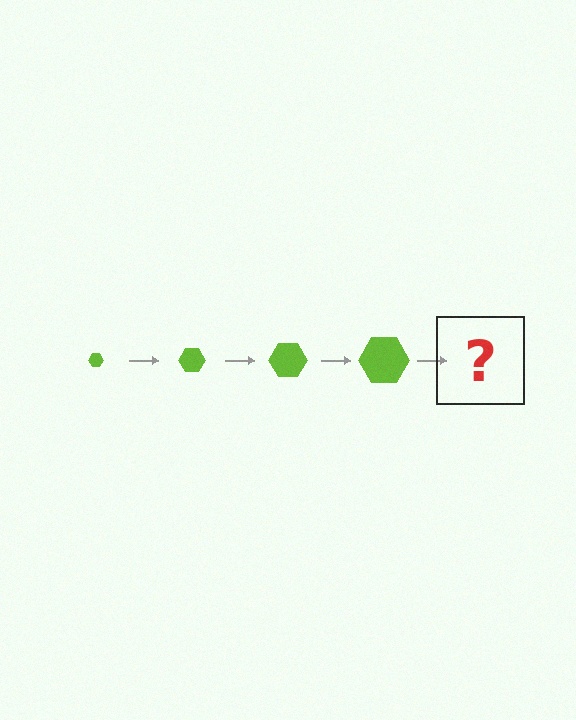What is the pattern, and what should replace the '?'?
The pattern is that the hexagon gets progressively larger each step. The '?' should be a lime hexagon, larger than the previous one.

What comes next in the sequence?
The next element should be a lime hexagon, larger than the previous one.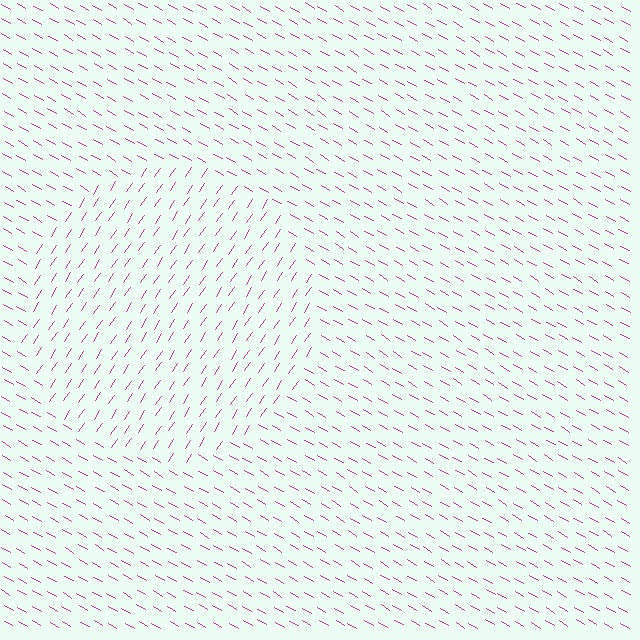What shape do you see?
I see a circle.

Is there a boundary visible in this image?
Yes, there is a texture boundary formed by a change in line orientation.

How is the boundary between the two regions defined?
The boundary is defined purely by a change in line orientation (approximately 87 degrees difference). All lines are the same color and thickness.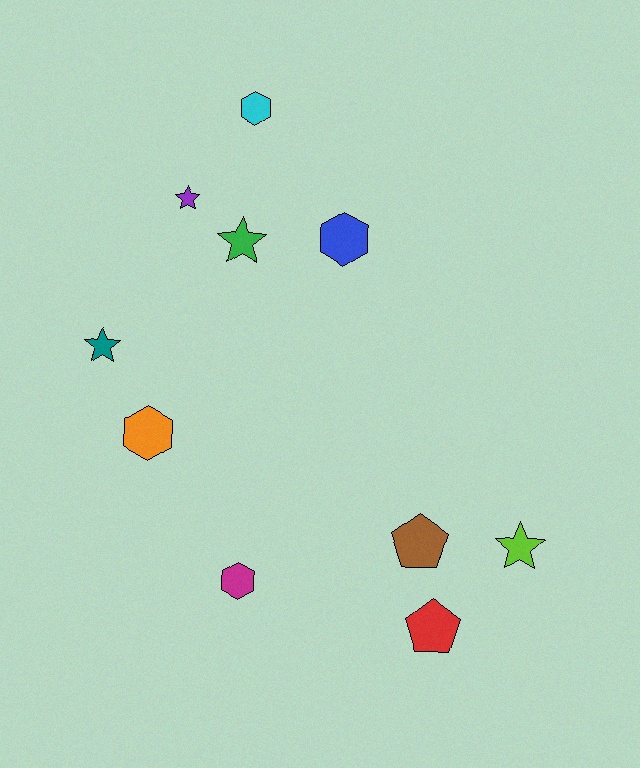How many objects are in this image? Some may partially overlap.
There are 10 objects.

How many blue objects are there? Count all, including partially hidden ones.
There is 1 blue object.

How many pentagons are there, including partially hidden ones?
There are 2 pentagons.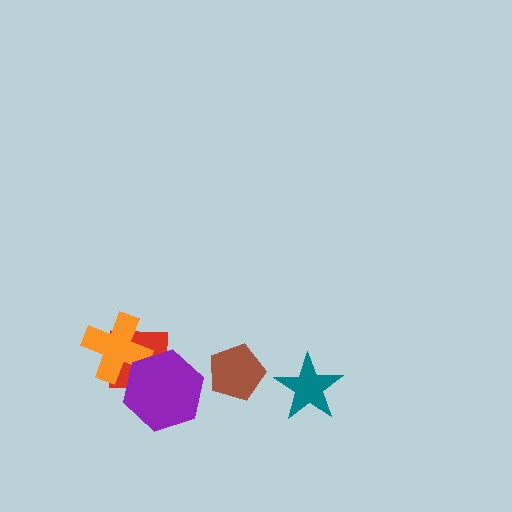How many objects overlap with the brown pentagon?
0 objects overlap with the brown pentagon.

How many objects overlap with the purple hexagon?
2 objects overlap with the purple hexagon.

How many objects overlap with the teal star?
0 objects overlap with the teal star.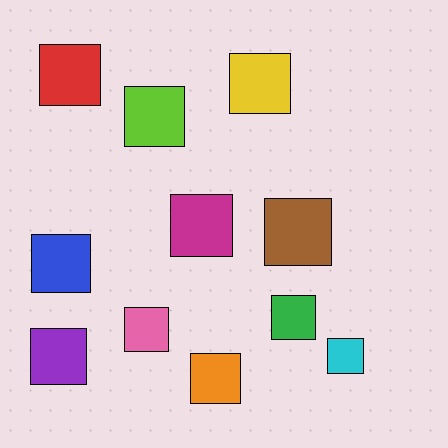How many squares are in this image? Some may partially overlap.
There are 11 squares.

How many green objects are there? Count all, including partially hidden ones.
There is 1 green object.